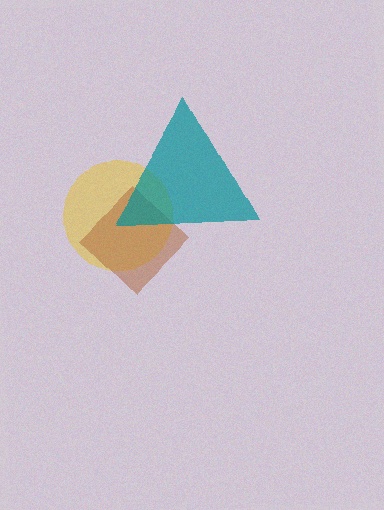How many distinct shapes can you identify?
There are 3 distinct shapes: a yellow circle, a brown diamond, a teal triangle.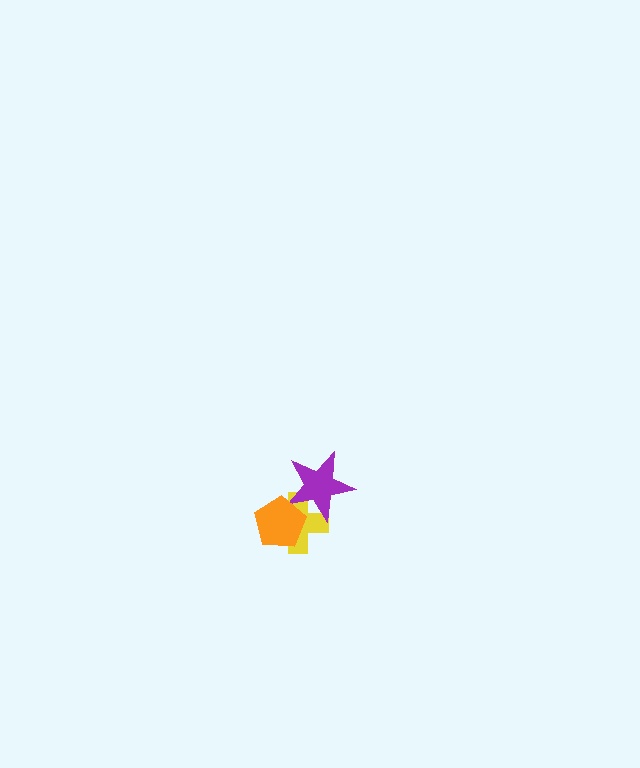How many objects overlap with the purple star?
2 objects overlap with the purple star.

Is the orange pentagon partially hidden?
No, no other shape covers it.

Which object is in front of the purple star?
The orange pentagon is in front of the purple star.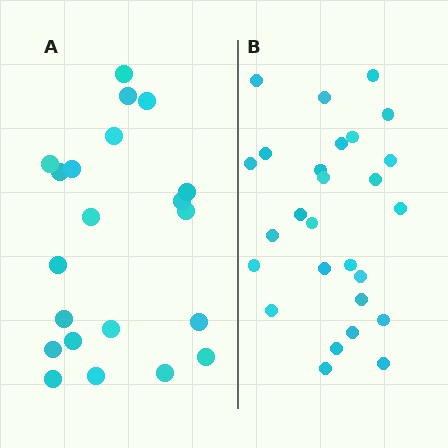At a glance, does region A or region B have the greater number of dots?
Region B (the right region) has more dots.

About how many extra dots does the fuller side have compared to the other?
Region B has about 6 more dots than region A.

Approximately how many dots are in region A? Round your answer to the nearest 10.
About 20 dots. (The exact count is 21, which rounds to 20.)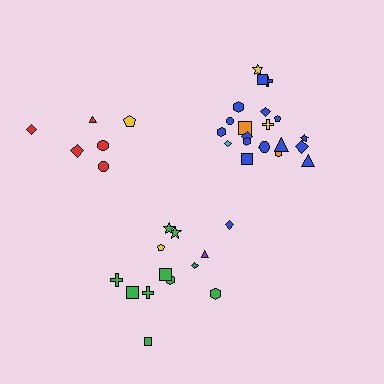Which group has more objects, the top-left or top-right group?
The top-right group.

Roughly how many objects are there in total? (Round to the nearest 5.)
Roughly 40 objects in total.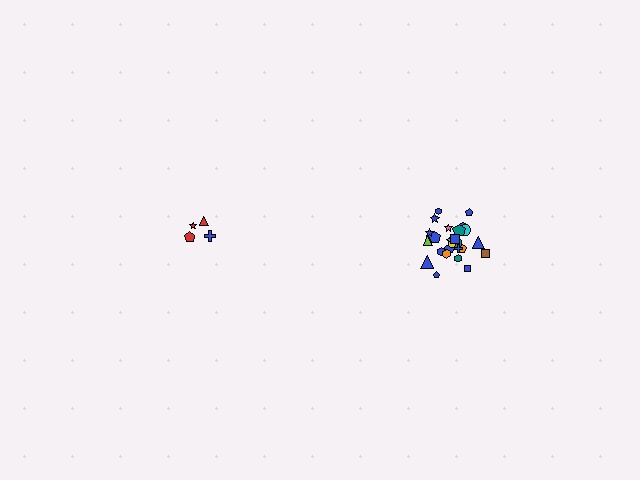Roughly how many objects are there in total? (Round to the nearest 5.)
Roughly 30 objects in total.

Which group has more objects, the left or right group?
The right group.